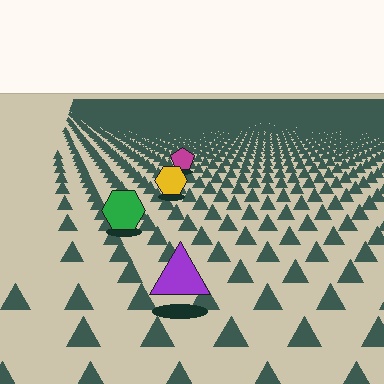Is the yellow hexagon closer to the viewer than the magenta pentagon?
Yes. The yellow hexagon is closer — you can tell from the texture gradient: the ground texture is coarser near it.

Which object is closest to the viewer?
The purple triangle is closest. The texture marks near it are larger and more spread out.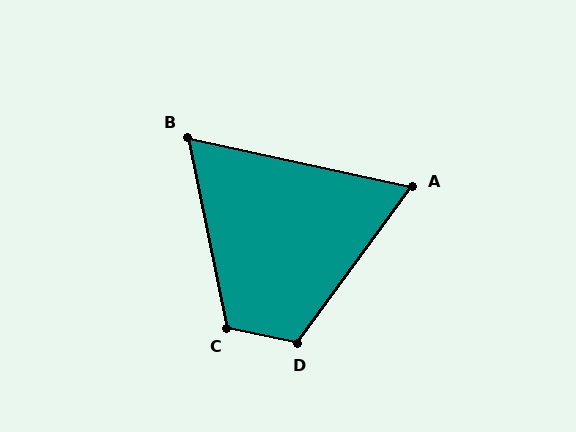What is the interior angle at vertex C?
Approximately 114 degrees (obtuse).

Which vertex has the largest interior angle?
D, at approximately 114 degrees.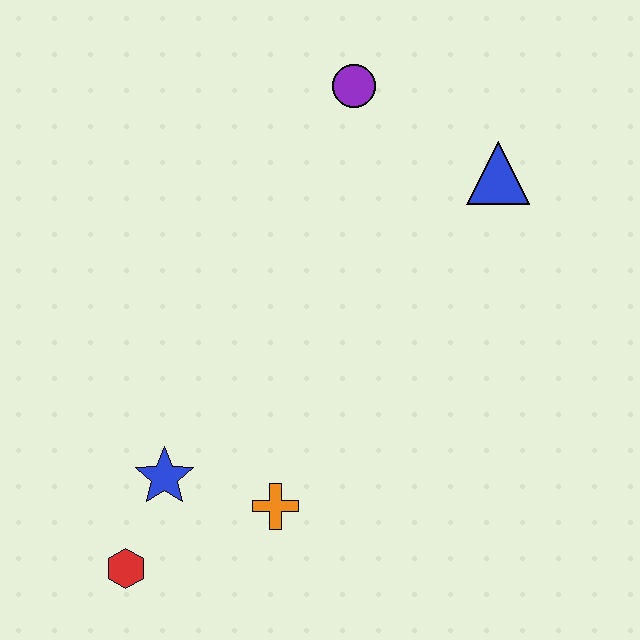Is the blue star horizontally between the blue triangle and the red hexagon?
Yes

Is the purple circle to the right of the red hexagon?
Yes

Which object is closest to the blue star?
The red hexagon is closest to the blue star.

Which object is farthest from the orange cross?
The purple circle is farthest from the orange cross.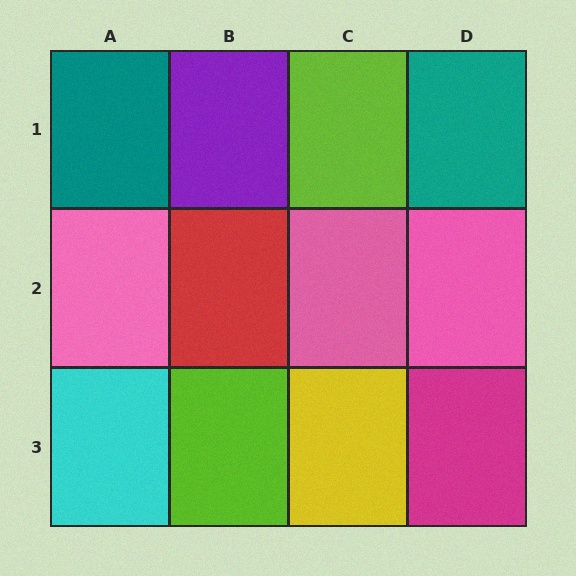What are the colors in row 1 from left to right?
Teal, purple, lime, teal.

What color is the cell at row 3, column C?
Yellow.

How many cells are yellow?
1 cell is yellow.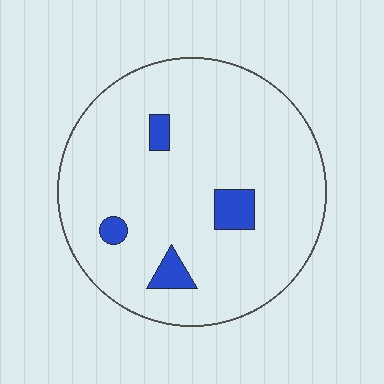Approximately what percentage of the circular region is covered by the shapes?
Approximately 10%.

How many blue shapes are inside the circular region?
4.